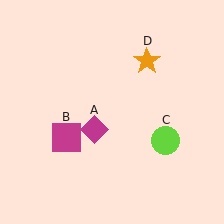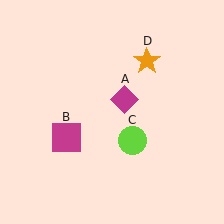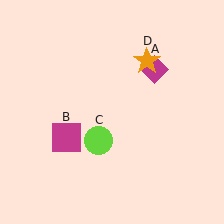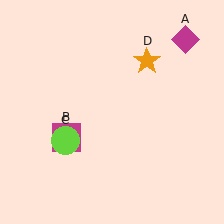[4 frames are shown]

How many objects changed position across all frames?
2 objects changed position: magenta diamond (object A), lime circle (object C).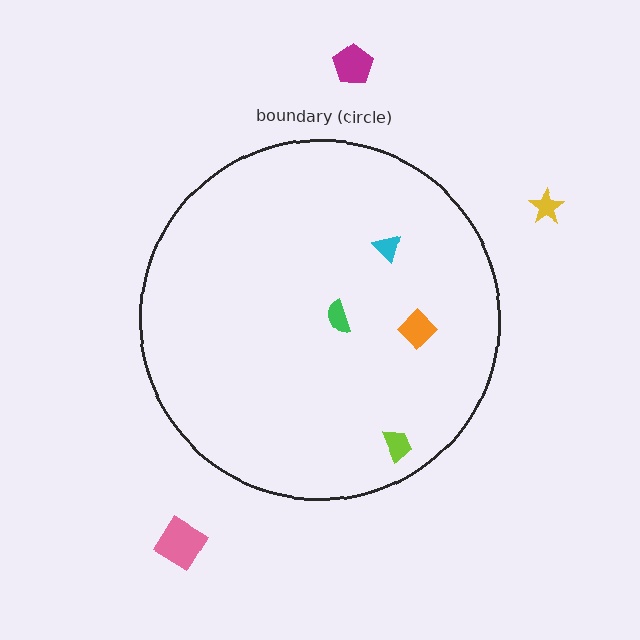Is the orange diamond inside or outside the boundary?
Inside.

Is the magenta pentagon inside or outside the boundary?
Outside.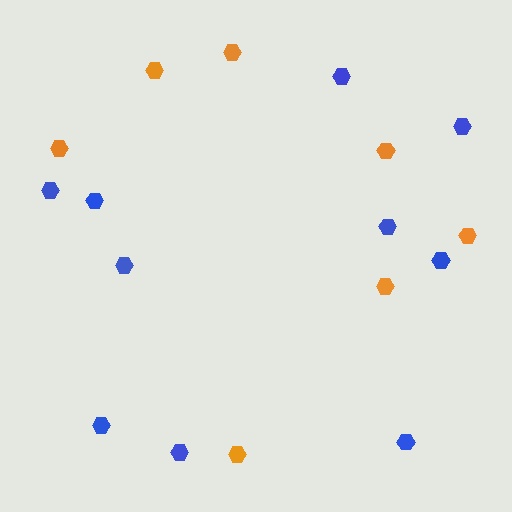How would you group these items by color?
There are 2 groups: one group of blue hexagons (10) and one group of orange hexagons (7).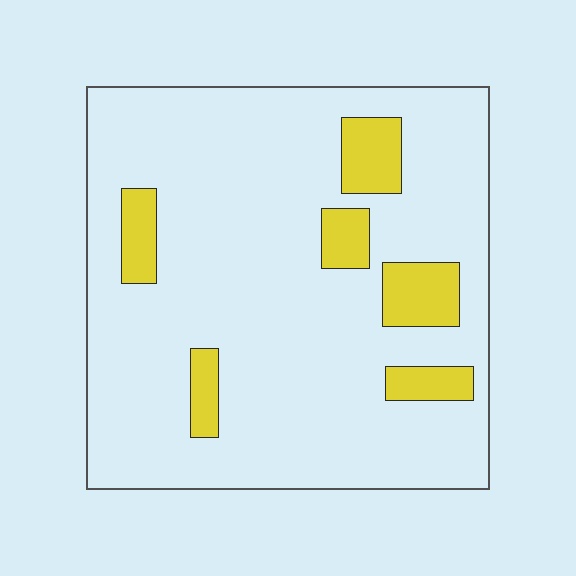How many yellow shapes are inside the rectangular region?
6.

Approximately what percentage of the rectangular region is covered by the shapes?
Approximately 15%.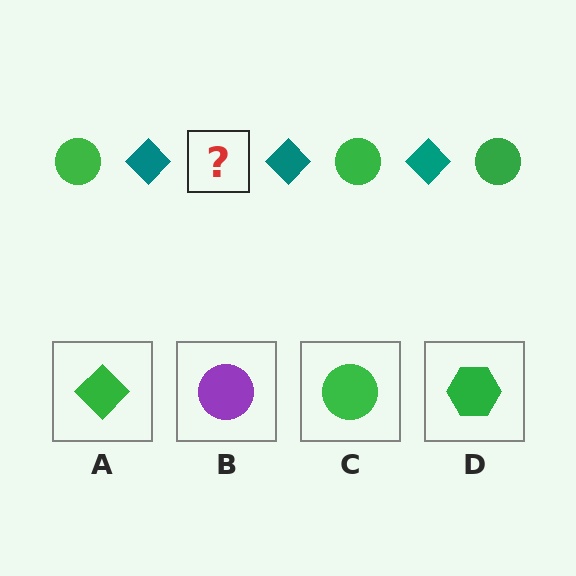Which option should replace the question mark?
Option C.